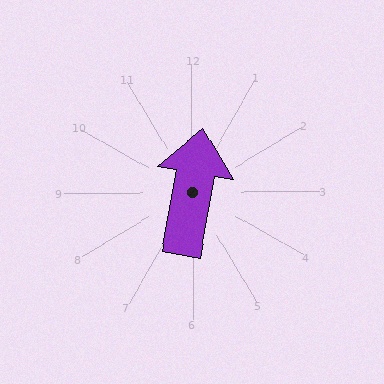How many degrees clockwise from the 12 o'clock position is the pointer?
Approximately 10 degrees.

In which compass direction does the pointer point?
North.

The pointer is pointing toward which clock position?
Roughly 12 o'clock.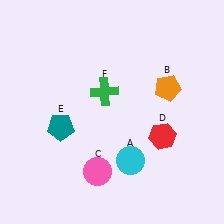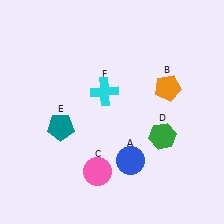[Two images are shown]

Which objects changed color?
A changed from cyan to blue. D changed from red to green. F changed from green to cyan.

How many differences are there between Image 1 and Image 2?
There are 3 differences between the two images.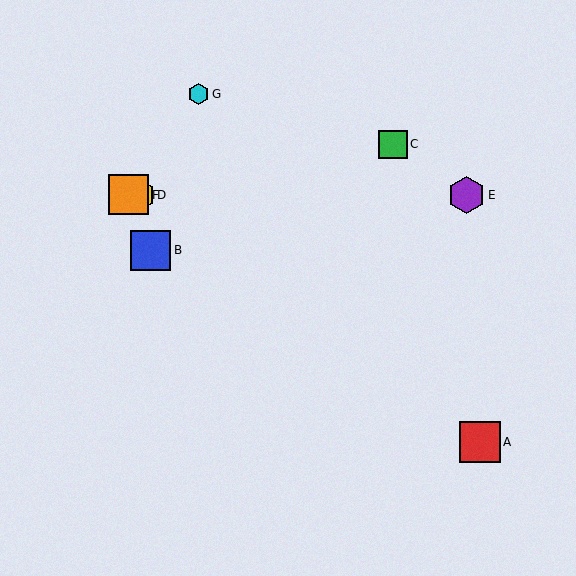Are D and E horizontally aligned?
Yes, both are at y≈195.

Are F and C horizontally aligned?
No, F is at y≈195 and C is at y≈144.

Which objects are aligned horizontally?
Objects D, E, F are aligned horizontally.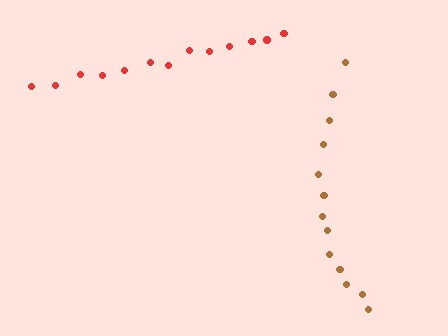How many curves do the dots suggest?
There are 2 distinct paths.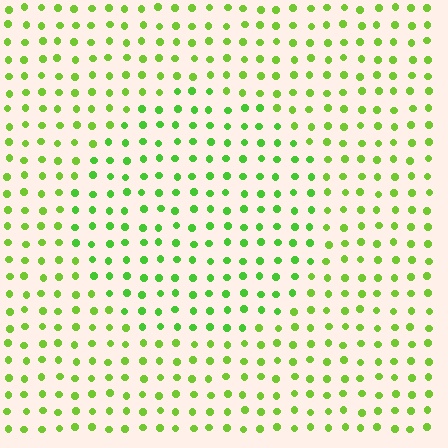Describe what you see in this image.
The image is filled with small lime elements in a uniform arrangement. A circle-shaped region is visible where the elements are tinted to a slightly different hue, forming a subtle color boundary.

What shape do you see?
I see a circle.